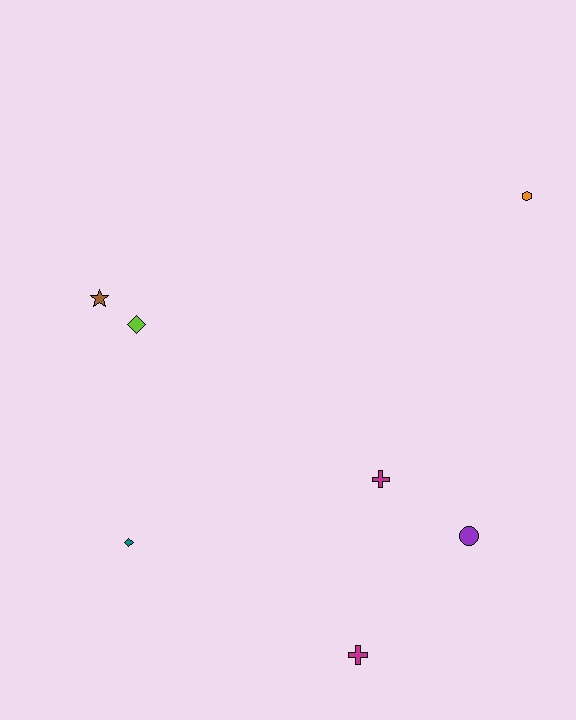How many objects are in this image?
There are 7 objects.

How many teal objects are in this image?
There is 1 teal object.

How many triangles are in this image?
There are no triangles.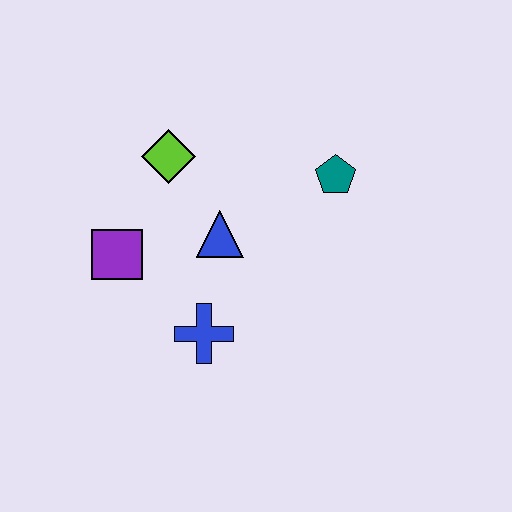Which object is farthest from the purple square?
The teal pentagon is farthest from the purple square.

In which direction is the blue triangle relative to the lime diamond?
The blue triangle is below the lime diamond.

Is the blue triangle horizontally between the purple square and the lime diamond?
No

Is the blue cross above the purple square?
No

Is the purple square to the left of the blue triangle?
Yes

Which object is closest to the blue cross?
The blue triangle is closest to the blue cross.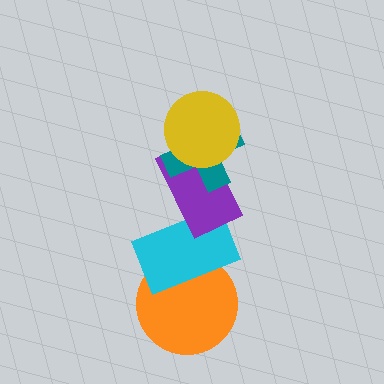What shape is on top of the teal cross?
The yellow circle is on top of the teal cross.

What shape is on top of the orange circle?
The cyan rectangle is on top of the orange circle.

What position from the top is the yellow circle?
The yellow circle is 1st from the top.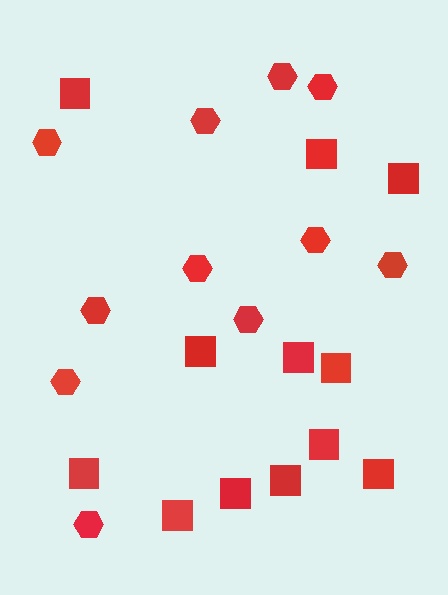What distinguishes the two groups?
There are 2 groups: one group of hexagons (11) and one group of squares (12).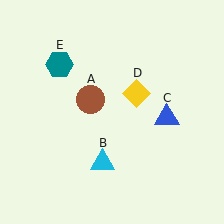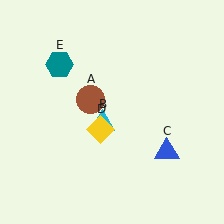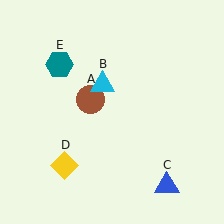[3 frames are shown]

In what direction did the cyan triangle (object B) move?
The cyan triangle (object B) moved up.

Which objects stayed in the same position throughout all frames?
Brown circle (object A) and teal hexagon (object E) remained stationary.